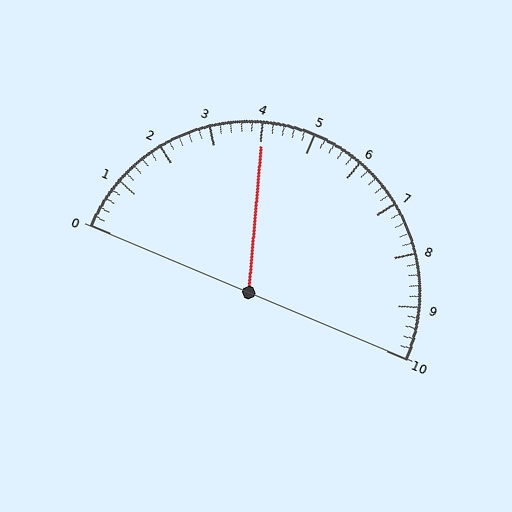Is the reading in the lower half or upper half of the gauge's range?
The reading is in the lower half of the range (0 to 10).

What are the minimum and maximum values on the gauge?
The gauge ranges from 0 to 10.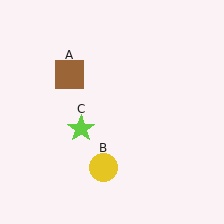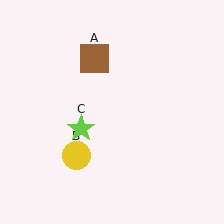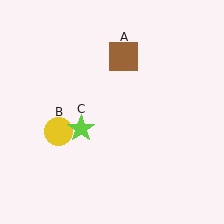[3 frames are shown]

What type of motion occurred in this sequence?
The brown square (object A), yellow circle (object B) rotated clockwise around the center of the scene.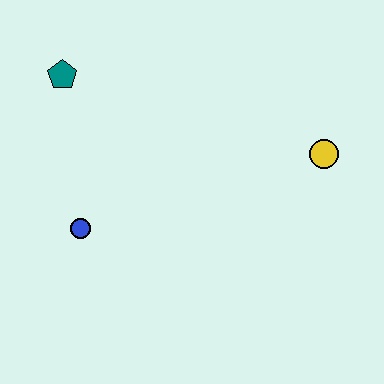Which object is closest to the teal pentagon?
The blue circle is closest to the teal pentagon.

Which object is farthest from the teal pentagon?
The yellow circle is farthest from the teal pentagon.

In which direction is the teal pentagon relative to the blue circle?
The teal pentagon is above the blue circle.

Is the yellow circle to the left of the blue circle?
No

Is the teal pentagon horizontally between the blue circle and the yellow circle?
No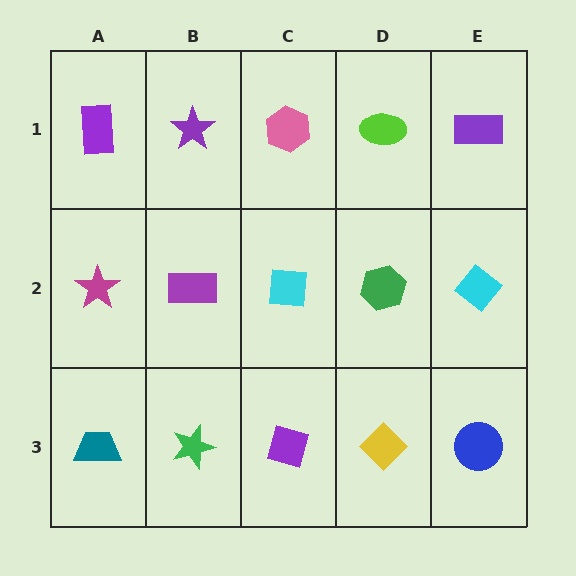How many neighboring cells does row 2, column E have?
3.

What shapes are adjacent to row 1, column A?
A magenta star (row 2, column A), a purple star (row 1, column B).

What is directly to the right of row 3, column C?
A yellow diamond.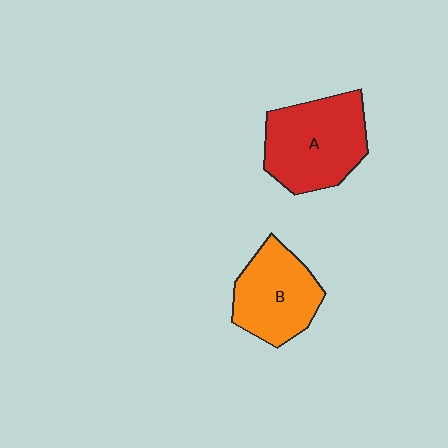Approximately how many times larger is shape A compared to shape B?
Approximately 1.2 times.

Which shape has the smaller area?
Shape B (orange).